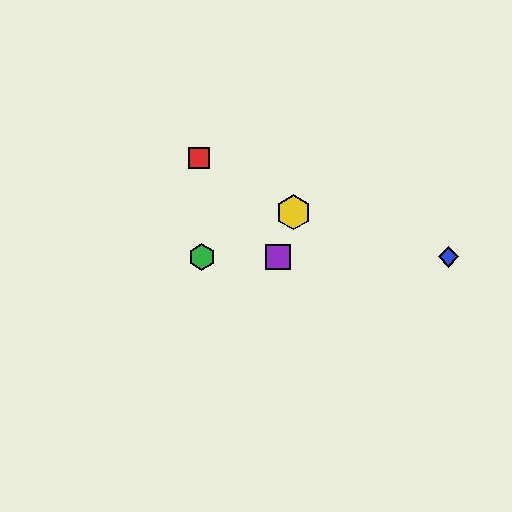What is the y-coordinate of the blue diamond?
The blue diamond is at y≈257.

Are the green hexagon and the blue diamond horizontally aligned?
Yes, both are at y≈257.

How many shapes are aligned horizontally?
3 shapes (the blue diamond, the green hexagon, the purple square) are aligned horizontally.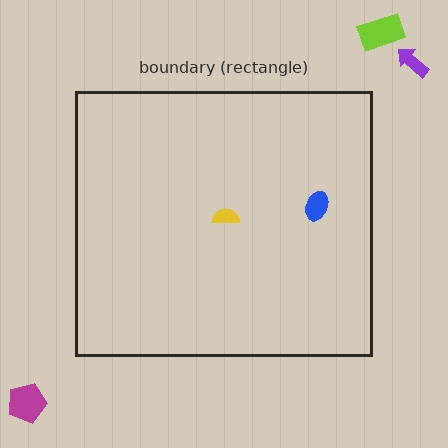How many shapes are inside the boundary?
2 inside, 3 outside.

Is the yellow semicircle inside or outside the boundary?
Inside.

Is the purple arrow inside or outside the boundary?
Outside.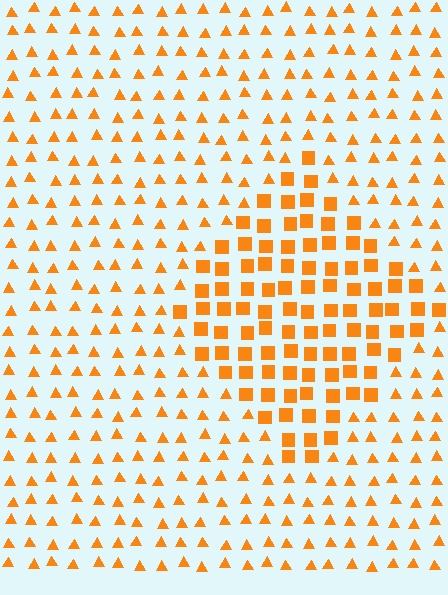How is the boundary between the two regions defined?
The boundary is defined by a change in element shape: squares inside vs. triangles outside. All elements share the same color and spacing.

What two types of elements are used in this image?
The image uses squares inside the diamond region and triangles outside it.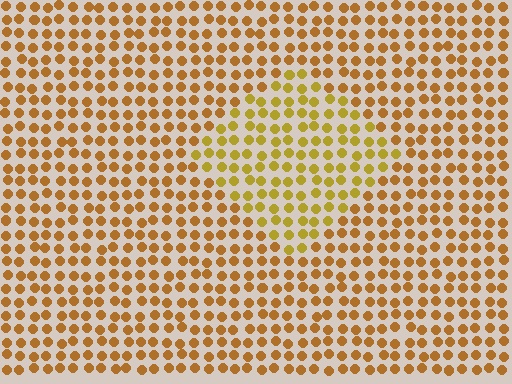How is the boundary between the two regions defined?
The boundary is defined purely by a slight shift in hue (about 21 degrees). Spacing, size, and orientation are identical on both sides.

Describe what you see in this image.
The image is filled with small brown elements in a uniform arrangement. A diamond-shaped region is visible where the elements are tinted to a slightly different hue, forming a subtle color boundary.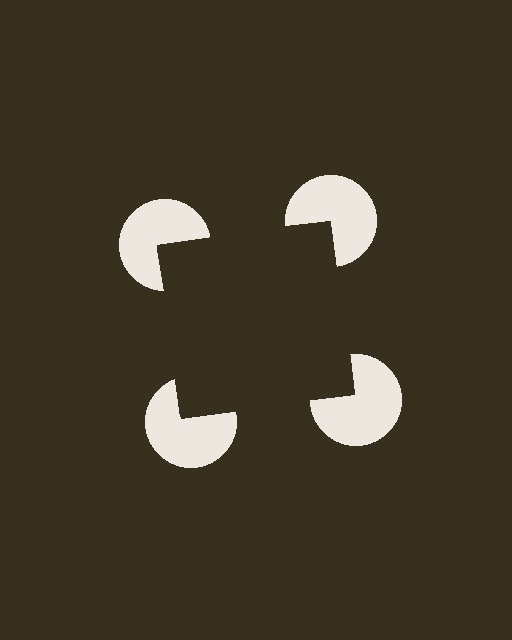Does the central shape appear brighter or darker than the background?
It typically appears slightly darker than the background, even though no actual brightness change is drawn.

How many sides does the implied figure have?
4 sides.